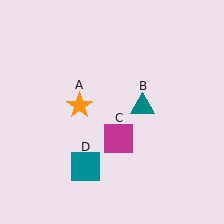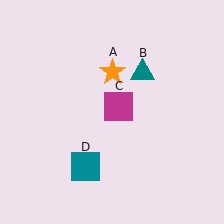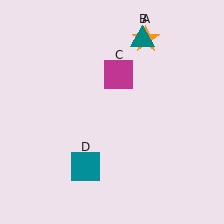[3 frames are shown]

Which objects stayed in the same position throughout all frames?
Teal square (object D) remained stationary.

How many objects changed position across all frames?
3 objects changed position: orange star (object A), teal triangle (object B), magenta square (object C).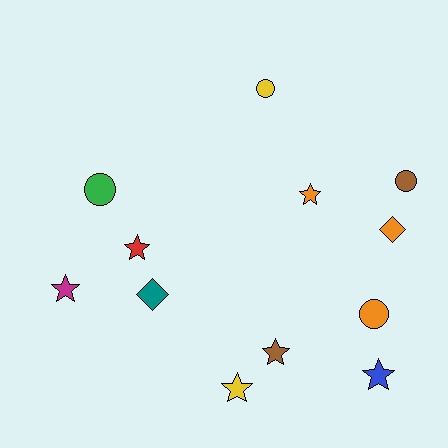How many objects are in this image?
There are 12 objects.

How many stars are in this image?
There are 6 stars.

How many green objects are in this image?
There is 1 green object.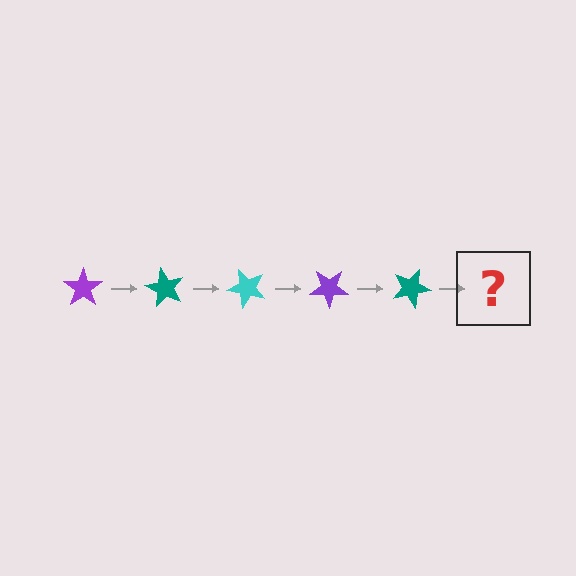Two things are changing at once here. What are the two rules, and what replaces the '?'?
The two rules are that it rotates 60 degrees each step and the color cycles through purple, teal, and cyan. The '?' should be a cyan star, rotated 300 degrees from the start.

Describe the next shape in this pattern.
It should be a cyan star, rotated 300 degrees from the start.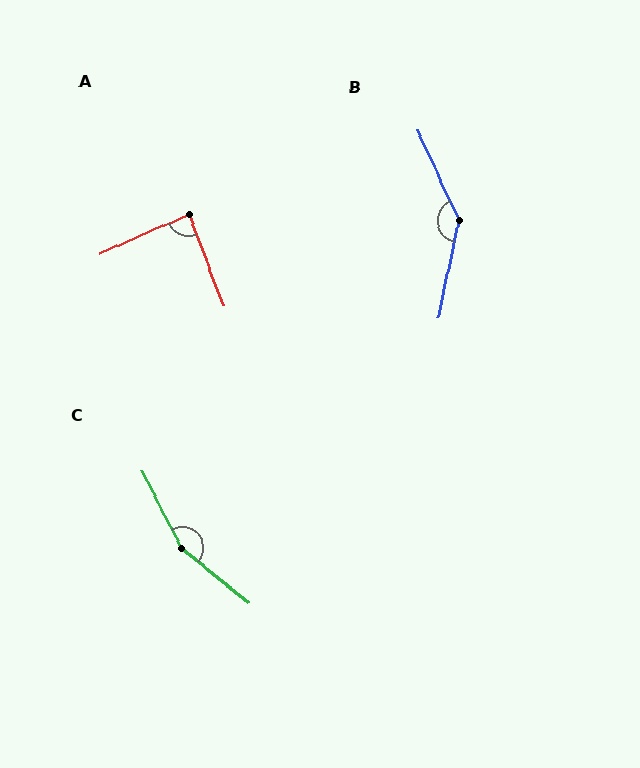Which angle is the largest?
C, at approximately 157 degrees.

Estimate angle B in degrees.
Approximately 143 degrees.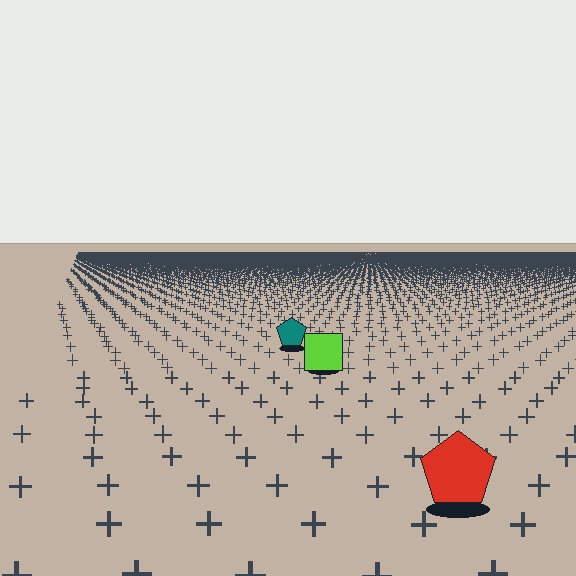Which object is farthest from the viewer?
The teal pentagon is farthest from the viewer. It appears smaller and the ground texture around it is denser.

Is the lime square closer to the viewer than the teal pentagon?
Yes. The lime square is closer — you can tell from the texture gradient: the ground texture is coarser near it.